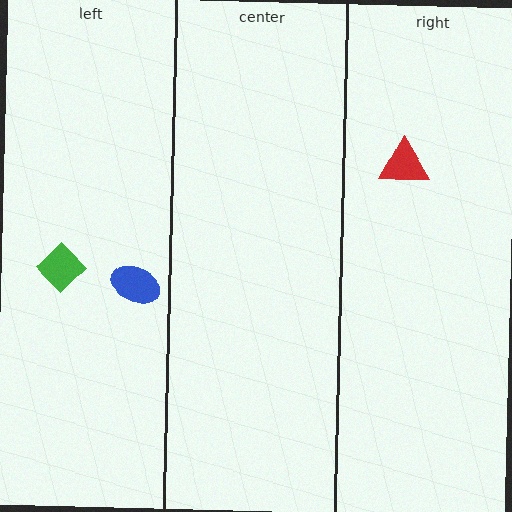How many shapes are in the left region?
2.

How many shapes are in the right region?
1.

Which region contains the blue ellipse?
The left region.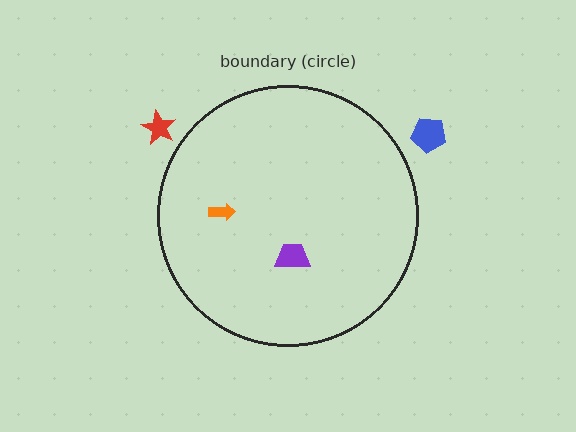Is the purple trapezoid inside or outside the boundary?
Inside.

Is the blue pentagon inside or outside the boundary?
Outside.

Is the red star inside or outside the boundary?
Outside.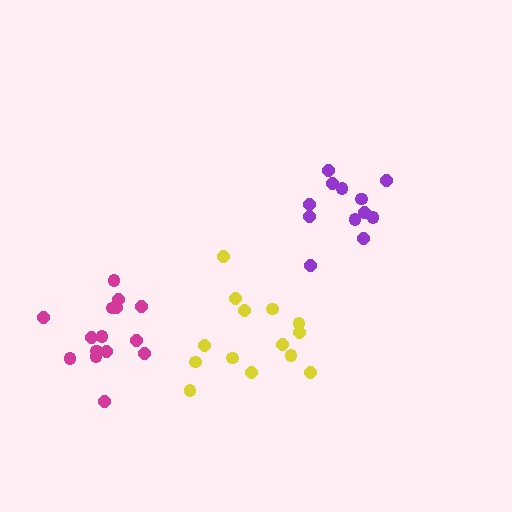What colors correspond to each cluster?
The clusters are colored: yellow, purple, magenta.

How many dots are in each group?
Group 1: 14 dots, Group 2: 12 dots, Group 3: 15 dots (41 total).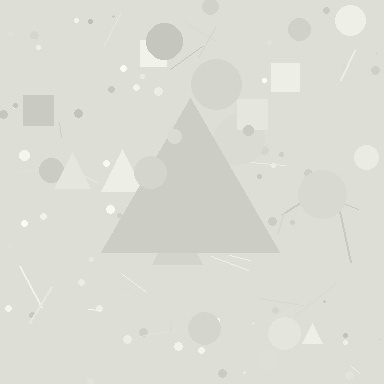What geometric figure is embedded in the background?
A triangle is embedded in the background.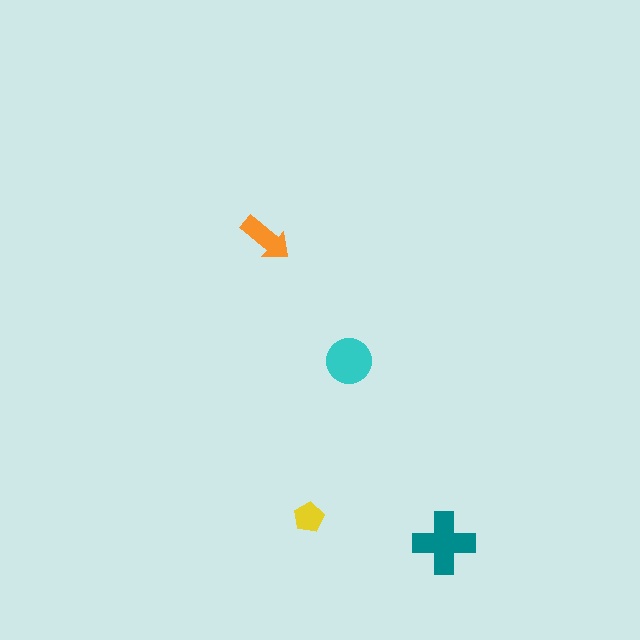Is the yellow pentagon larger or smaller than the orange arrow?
Smaller.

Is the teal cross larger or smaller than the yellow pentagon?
Larger.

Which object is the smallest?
The yellow pentagon.